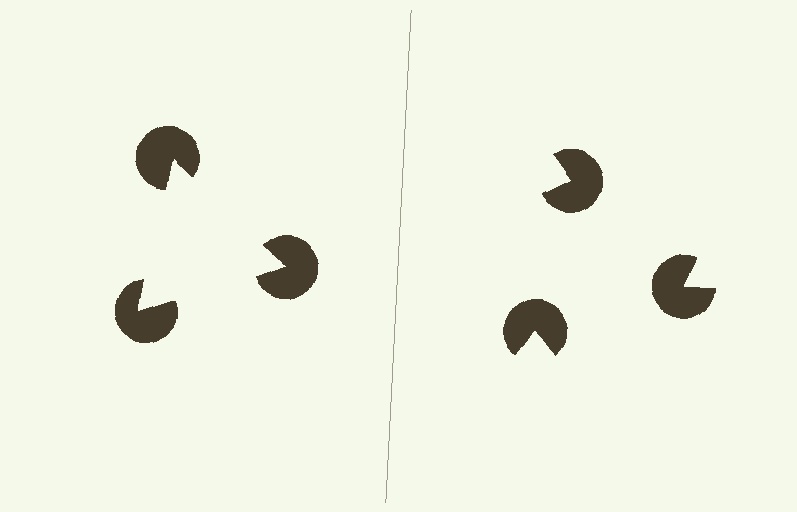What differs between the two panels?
The pac-man discs are positioned identically on both sides; only the wedge orientations differ. On the left they align to a triangle; on the right they are misaligned.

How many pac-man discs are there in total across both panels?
6 — 3 on each side.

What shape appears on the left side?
An illusory triangle.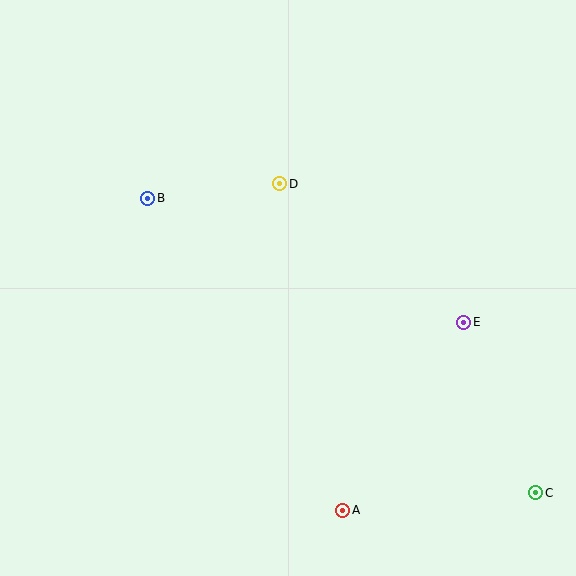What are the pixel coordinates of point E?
Point E is at (464, 322).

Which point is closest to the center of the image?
Point D at (280, 184) is closest to the center.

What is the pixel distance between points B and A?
The distance between B and A is 368 pixels.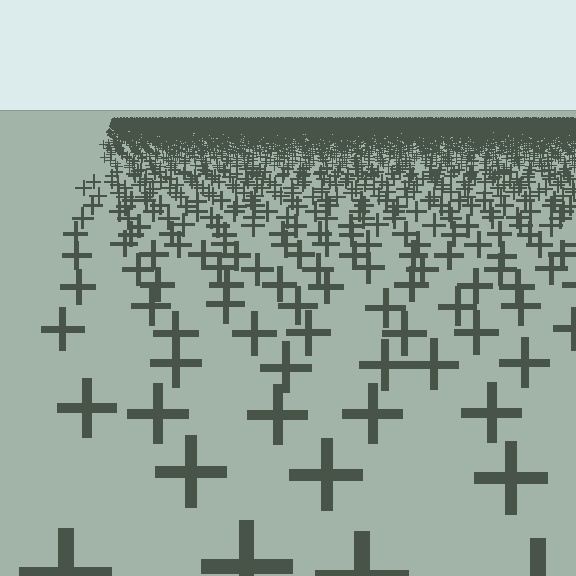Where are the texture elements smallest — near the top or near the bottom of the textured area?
Near the top.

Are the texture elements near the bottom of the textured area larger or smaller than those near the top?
Larger. Near the bottom, elements are closer to the viewer and appear at a bigger on-screen size.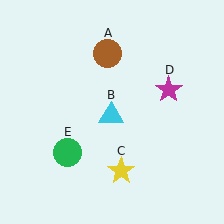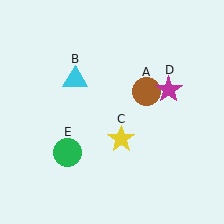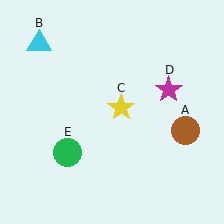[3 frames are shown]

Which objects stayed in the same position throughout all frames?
Magenta star (object D) and green circle (object E) remained stationary.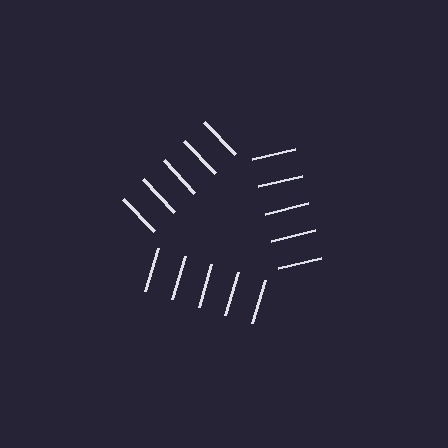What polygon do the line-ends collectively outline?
An illusory triangle — the line segments terminate on its edges but no continuous stroke is drawn.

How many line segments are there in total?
15 — 5 along each of the 3 edges.